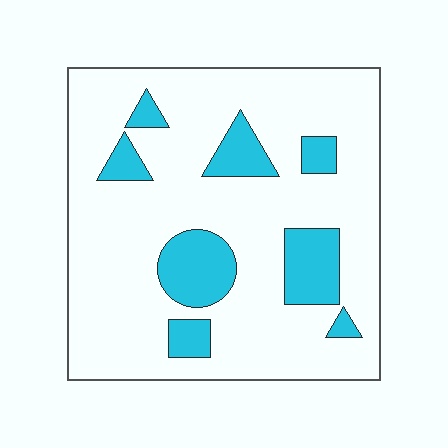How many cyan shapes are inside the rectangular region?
8.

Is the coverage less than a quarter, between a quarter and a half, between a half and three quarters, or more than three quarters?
Less than a quarter.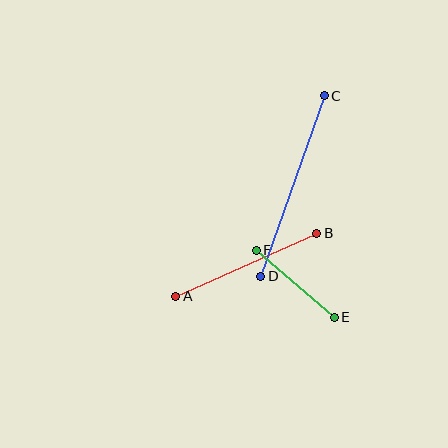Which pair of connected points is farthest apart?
Points C and D are farthest apart.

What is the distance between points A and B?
The distance is approximately 155 pixels.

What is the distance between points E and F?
The distance is approximately 102 pixels.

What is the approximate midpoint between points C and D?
The midpoint is at approximately (292, 186) pixels.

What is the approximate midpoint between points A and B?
The midpoint is at approximately (246, 265) pixels.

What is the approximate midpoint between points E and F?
The midpoint is at approximately (295, 284) pixels.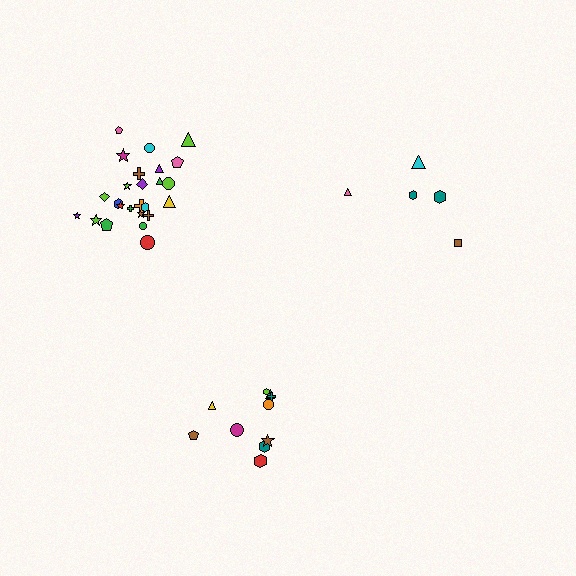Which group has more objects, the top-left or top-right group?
The top-left group.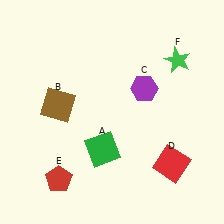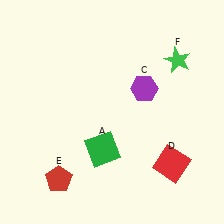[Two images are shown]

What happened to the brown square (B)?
The brown square (B) was removed in Image 2. It was in the top-left area of Image 1.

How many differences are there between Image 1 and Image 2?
There is 1 difference between the two images.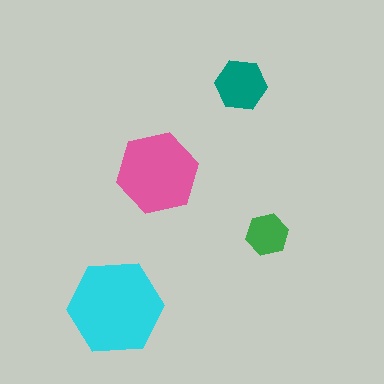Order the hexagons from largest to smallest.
the cyan one, the pink one, the teal one, the green one.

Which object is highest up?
The teal hexagon is topmost.